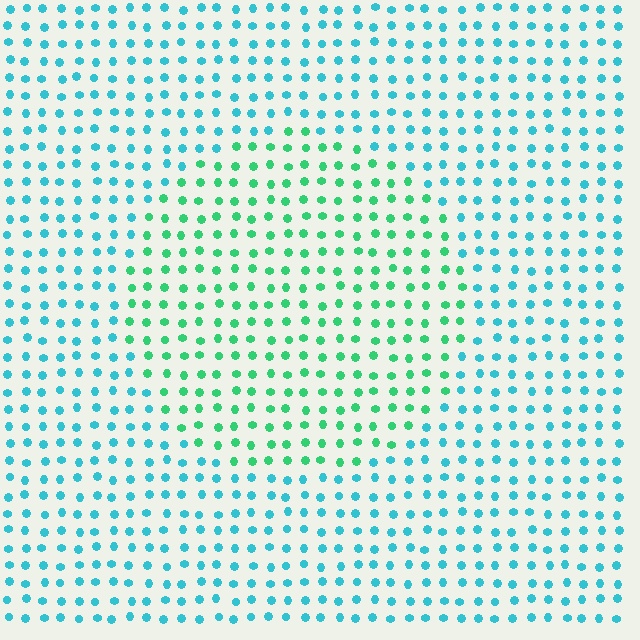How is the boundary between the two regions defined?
The boundary is defined purely by a slight shift in hue (about 41 degrees). Spacing, size, and orientation are identical on both sides.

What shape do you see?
I see a circle.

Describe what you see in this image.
The image is filled with small cyan elements in a uniform arrangement. A circle-shaped region is visible where the elements are tinted to a slightly different hue, forming a subtle color boundary.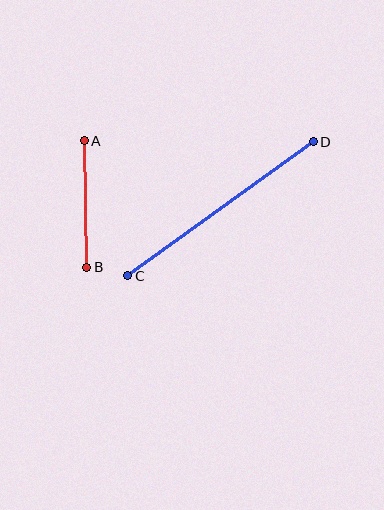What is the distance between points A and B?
The distance is approximately 126 pixels.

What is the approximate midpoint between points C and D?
The midpoint is at approximately (220, 209) pixels.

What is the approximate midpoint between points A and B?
The midpoint is at approximately (85, 204) pixels.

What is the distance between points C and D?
The distance is approximately 229 pixels.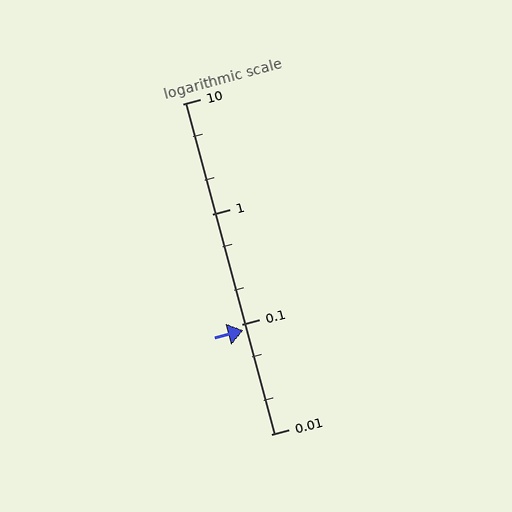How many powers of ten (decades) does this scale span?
The scale spans 3 decades, from 0.01 to 10.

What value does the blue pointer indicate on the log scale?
The pointer indicates approximately 0.088.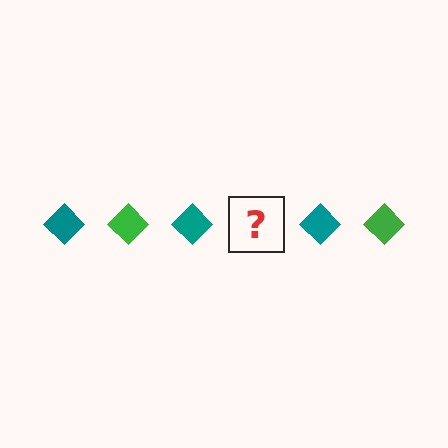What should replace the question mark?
The question mark should be replaced with a green diamond.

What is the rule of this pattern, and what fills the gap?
The rule is that the pattern cycles through teal, green diamonds. The gap should be filled with a green diamond.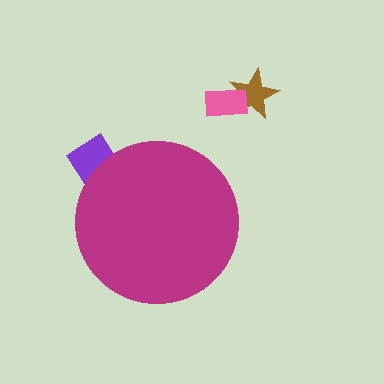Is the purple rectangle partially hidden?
Yes, the purple rectangle is partially hidden behind the magenta circle.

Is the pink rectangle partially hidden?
No, the pink rectangle is fully visible.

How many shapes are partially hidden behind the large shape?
1 shape is partially hidden.